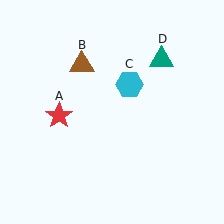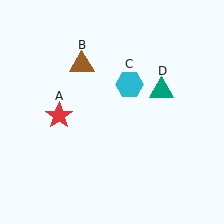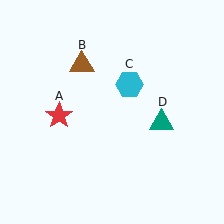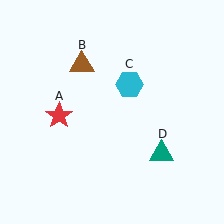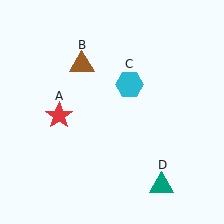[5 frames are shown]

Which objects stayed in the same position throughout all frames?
Red star (object A) and brown triangle (object B) and cyan hexagon (object C) remained stationary.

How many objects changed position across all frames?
1 object changed position: teal triangle (object D).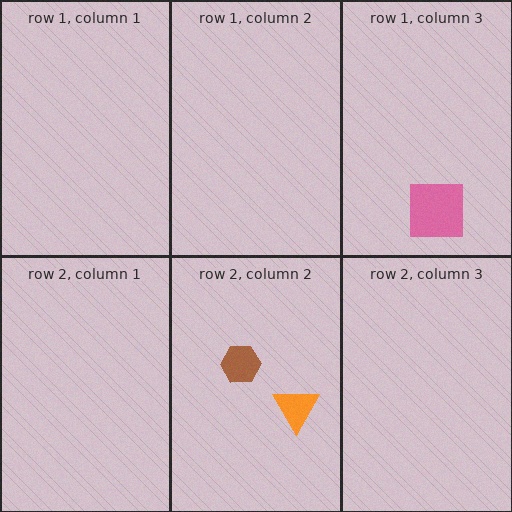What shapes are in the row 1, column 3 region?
The pink square.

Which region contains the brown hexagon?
The row 2, column 2 region.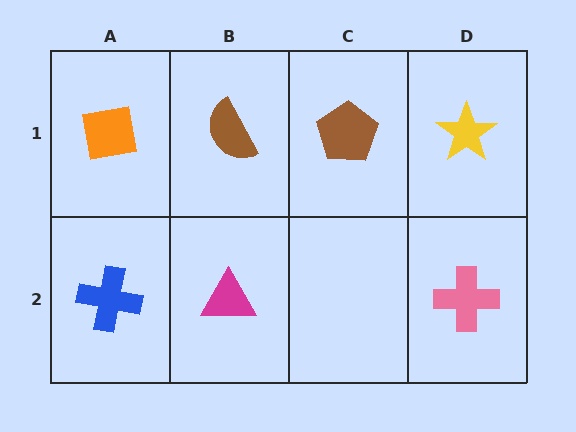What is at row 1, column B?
A brown semicircle.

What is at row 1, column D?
A yellow star.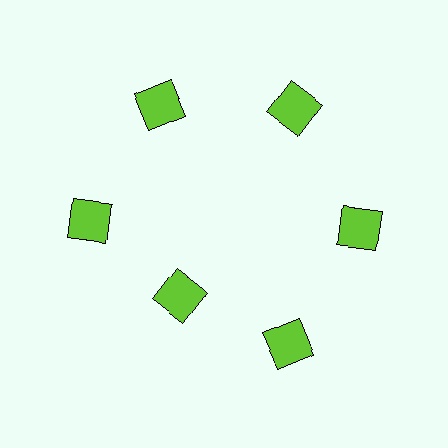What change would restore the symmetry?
The symmetry would be restored by moving it outward, back onto the ring so that all 6 squares sit at equal angles and equal distance from the center.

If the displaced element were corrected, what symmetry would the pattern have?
It would have 6-fold rotational symmetry — the pattern would map onto itself every 60 degrees.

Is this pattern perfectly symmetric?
No. The 6 lime squares are arranged in a ring, but one element near the 7 o'clock position is pulled inward toward the center, breaking the 6-fold rotational symmetry.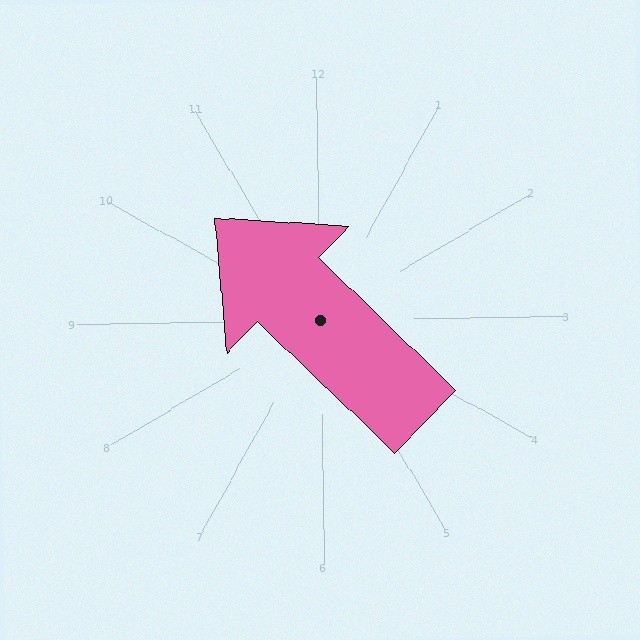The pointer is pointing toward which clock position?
Roughly 10 o'clock.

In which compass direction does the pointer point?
Northwest.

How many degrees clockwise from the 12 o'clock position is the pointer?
Approximately 315 degrees.